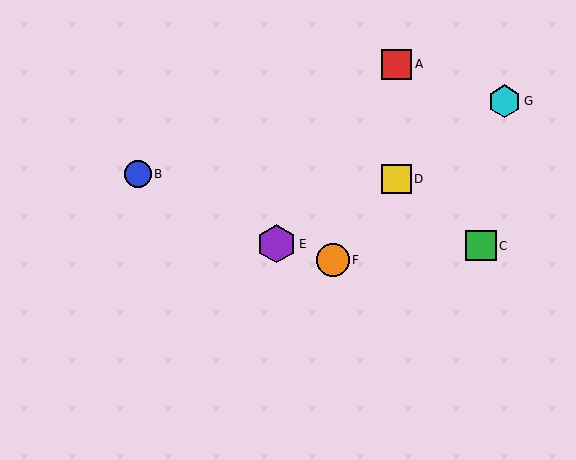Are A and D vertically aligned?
Yes, both are at x≈397.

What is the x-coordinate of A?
Object A is at x≈397.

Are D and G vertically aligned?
No, D is at x≈397 and G is at x≈504.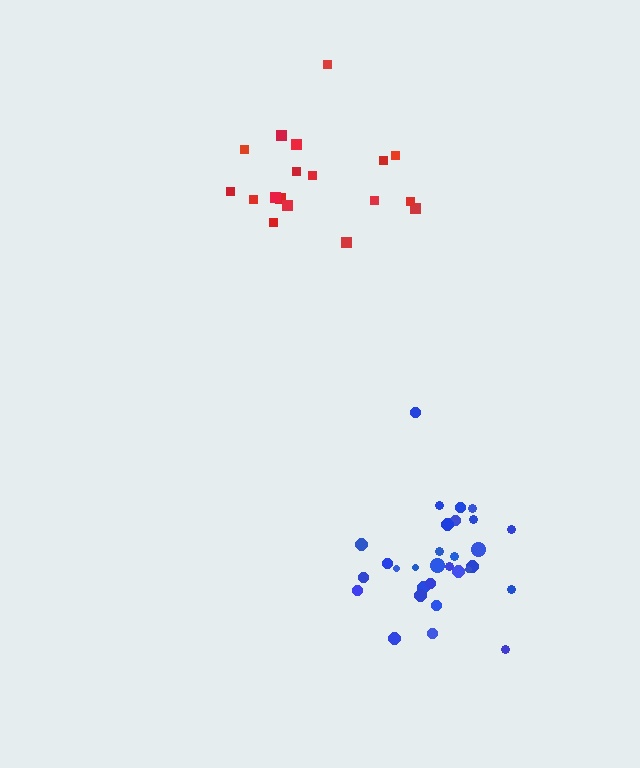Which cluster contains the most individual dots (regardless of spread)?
Blue (30).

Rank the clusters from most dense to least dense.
blue, red.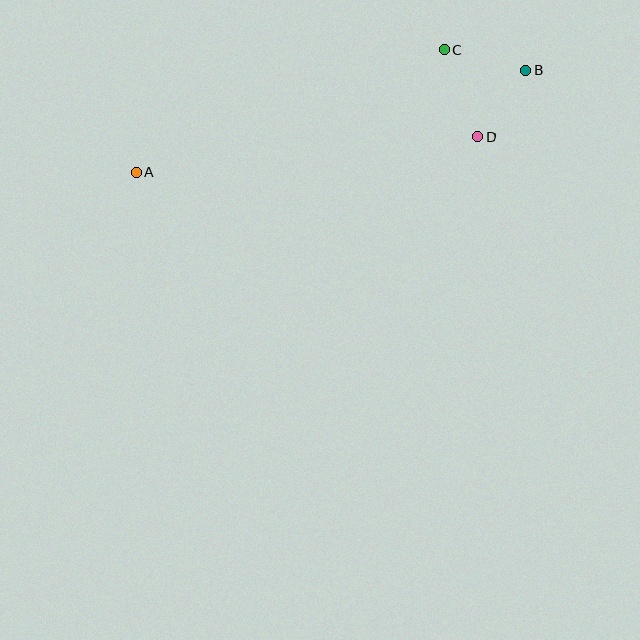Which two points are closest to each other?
Points B and D are closest to each other.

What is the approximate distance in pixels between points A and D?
The distance between A and D is approximately 344 pixels.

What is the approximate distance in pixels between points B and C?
The distance between B and C is approximately 85 pixels.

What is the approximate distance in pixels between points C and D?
The distance between C and D is approximately 93 pixels.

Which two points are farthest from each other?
Points A and B are farthest from each other.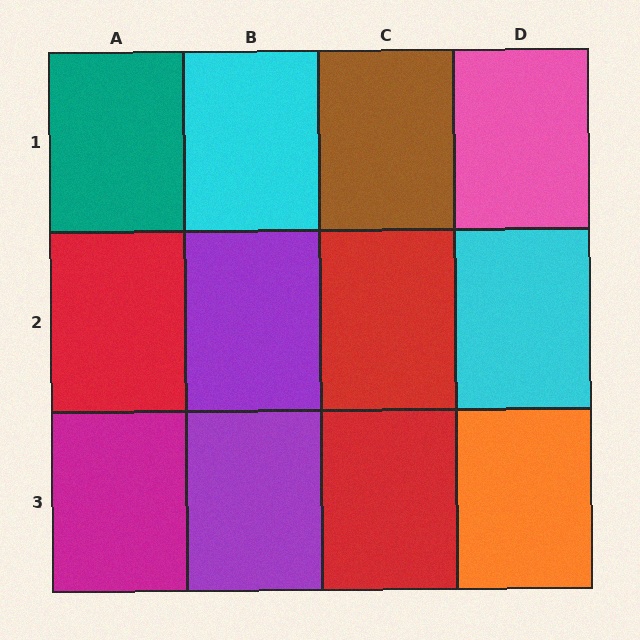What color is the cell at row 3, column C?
Red.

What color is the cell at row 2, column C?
Red.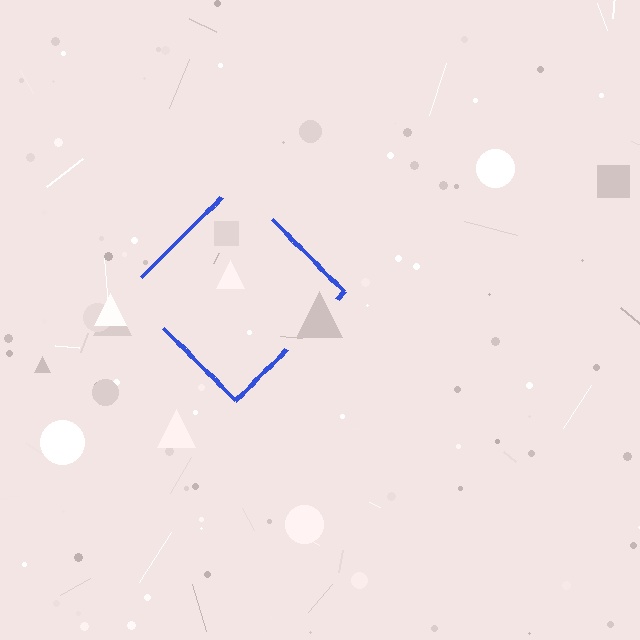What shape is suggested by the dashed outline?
The dashed outline suggests a diamond.